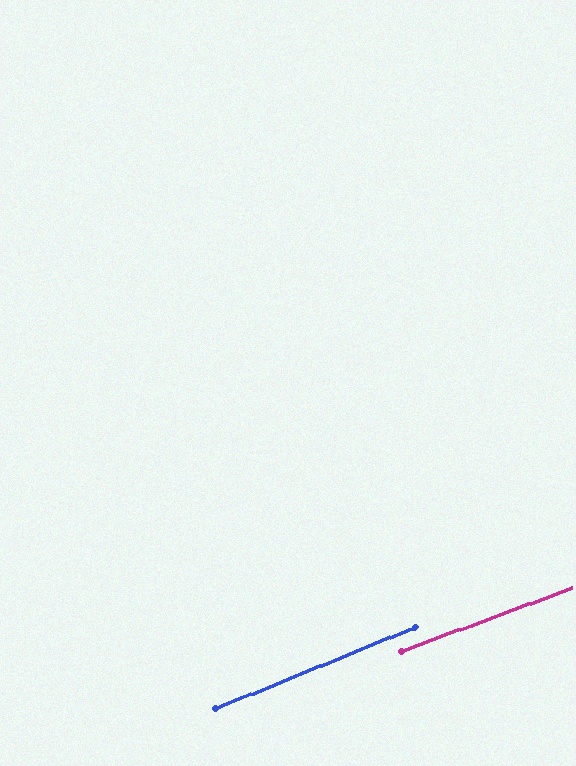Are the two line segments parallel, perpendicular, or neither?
Parallel — their directions differ by only 1.8°.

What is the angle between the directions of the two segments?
Approximately 2 degrees.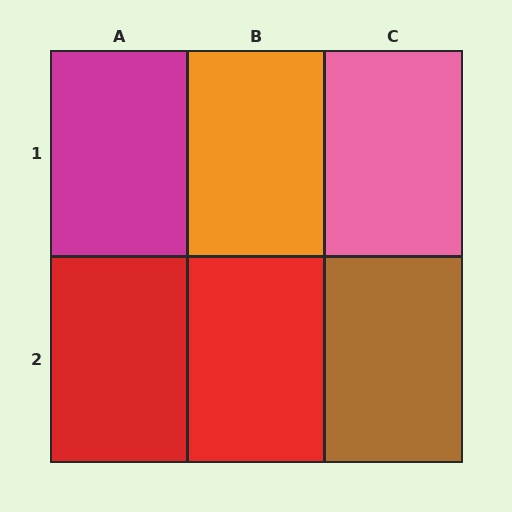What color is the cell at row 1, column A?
Magenta.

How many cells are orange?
1 cell is orange.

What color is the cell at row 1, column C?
Pink.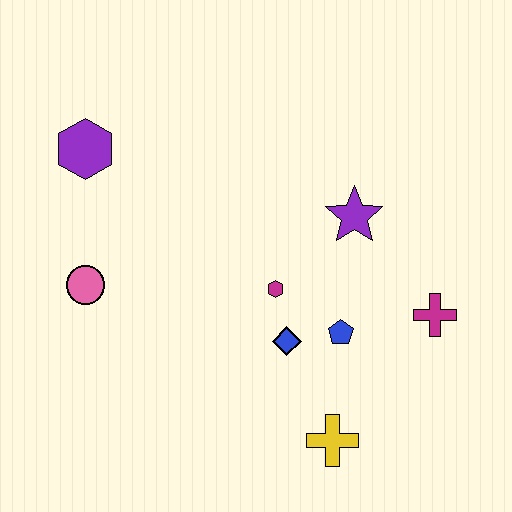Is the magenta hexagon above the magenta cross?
Yes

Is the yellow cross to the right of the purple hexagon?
Yes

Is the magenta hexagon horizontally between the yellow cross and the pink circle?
Yes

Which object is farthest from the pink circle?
The magenta cross is farthest from the pink circle.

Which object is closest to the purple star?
The magenta hexagon is closest to the purple star.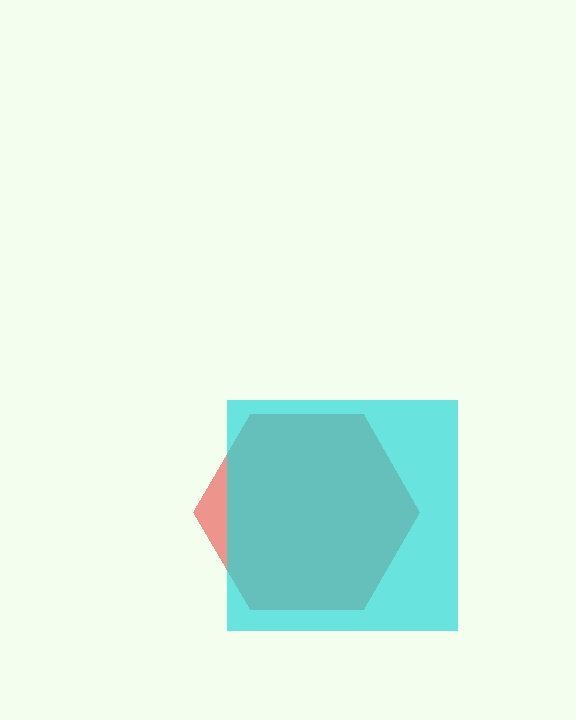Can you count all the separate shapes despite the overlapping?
Yes, there are 2 separate shapes.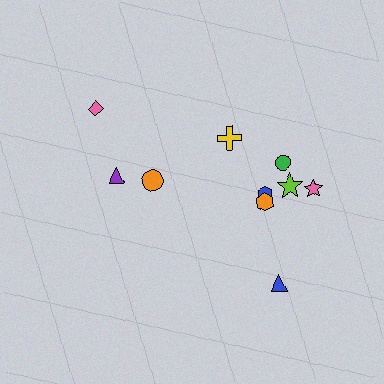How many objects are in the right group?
There are 7 objects.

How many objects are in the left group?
There are 3 objects.